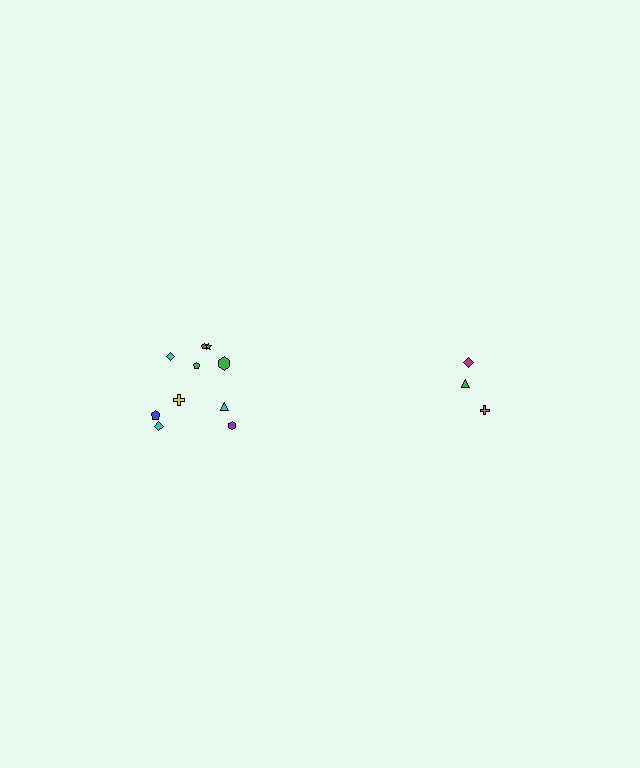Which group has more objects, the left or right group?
The left group.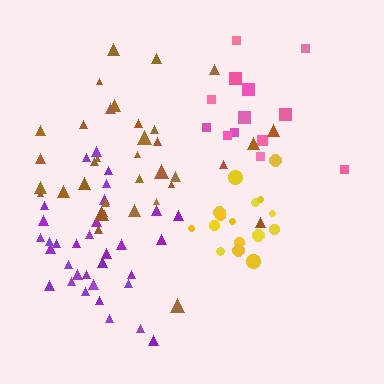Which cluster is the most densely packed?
Yellow.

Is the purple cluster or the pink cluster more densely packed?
Purple.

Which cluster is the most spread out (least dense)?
Pink.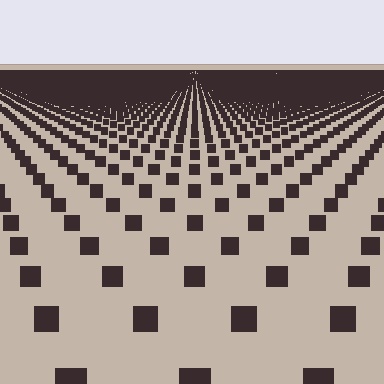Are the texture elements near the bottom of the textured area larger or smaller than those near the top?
Larger. Near the bottom, elements are closer to the viewer and appear at a bigger on-screen size.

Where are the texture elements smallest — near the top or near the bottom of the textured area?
Near the top.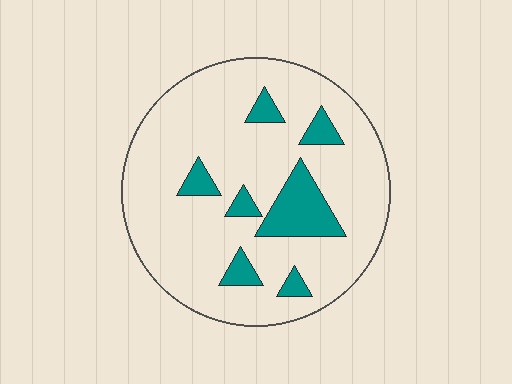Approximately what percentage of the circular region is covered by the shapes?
Approximately 15%.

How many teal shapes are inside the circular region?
7.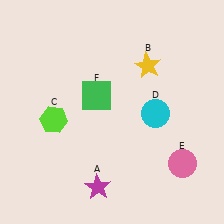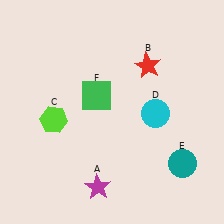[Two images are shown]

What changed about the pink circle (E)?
In Image 1, E is pink. In Image 2, it changed to teal.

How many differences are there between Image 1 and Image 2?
There are 2 differences between the two images.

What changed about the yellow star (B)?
In Image 1, B is yellow. In Image 2, it changed to red.